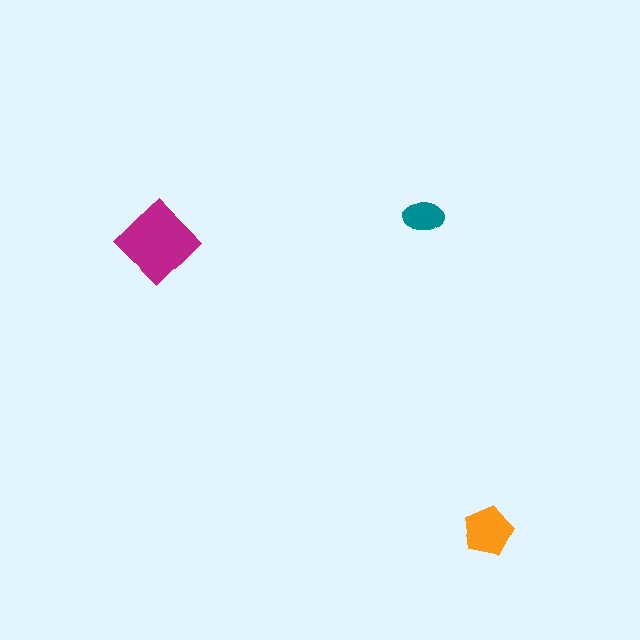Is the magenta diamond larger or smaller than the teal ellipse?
Larger.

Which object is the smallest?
The teal ellipse.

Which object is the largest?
The magenta diamond.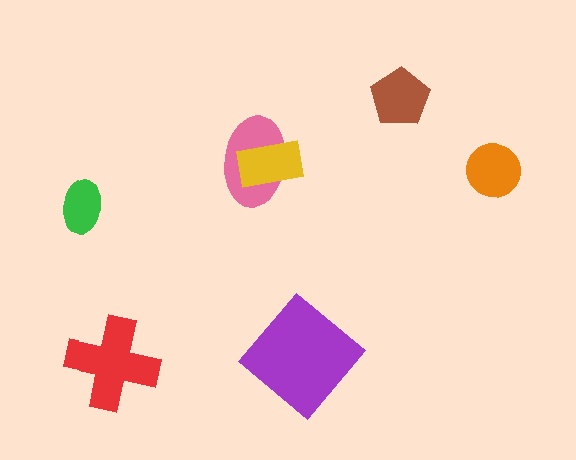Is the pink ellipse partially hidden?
Yes, it is partially covered by another shape.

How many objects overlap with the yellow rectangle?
1 object overlaps with the yellow rectangle.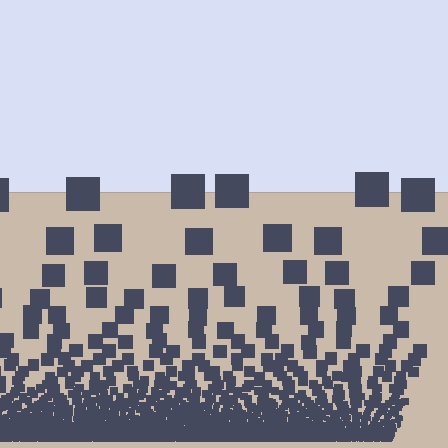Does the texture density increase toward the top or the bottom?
Density increases toward the bottom.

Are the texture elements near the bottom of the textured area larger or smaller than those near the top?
Smaller. The gradient is inverted — elements near the bottom are smaller and denser.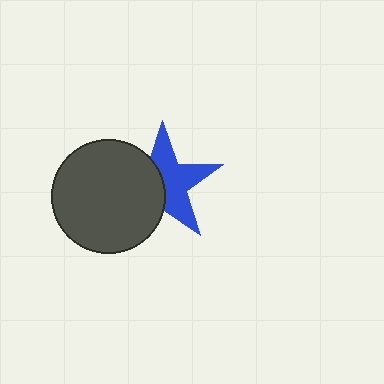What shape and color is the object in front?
The object in front is a dark gray circle.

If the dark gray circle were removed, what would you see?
You would see the complete blue star.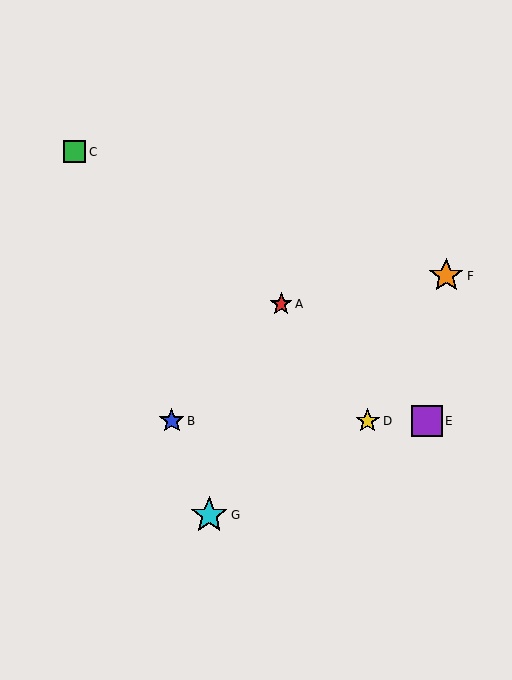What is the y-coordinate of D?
Object D is at y≈421.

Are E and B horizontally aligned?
Yes, both are at y≈421.